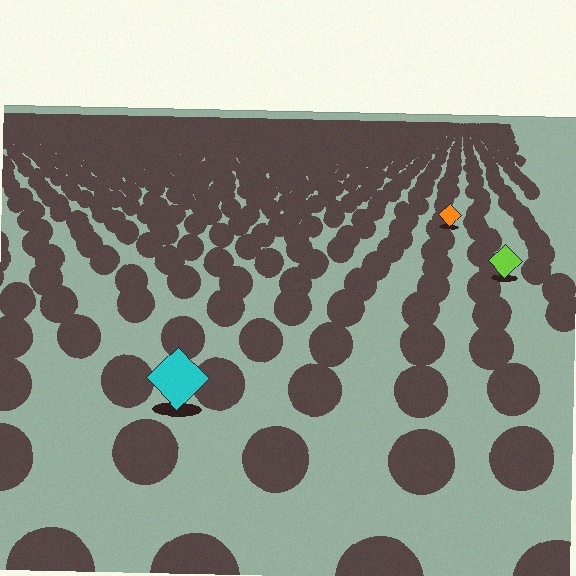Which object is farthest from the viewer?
The orange diamond is farthest from the viewer. It appears smaller and the ground texture around it is denser.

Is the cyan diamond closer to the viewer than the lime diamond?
Yes. The cyan diamond is closer — you can tell from the texture gradient: the ground texture is coarser near it.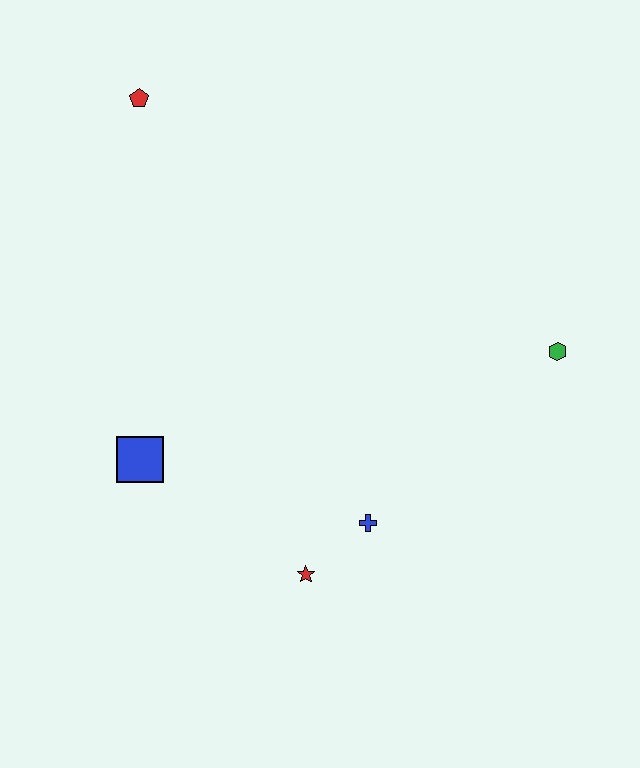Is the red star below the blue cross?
Yes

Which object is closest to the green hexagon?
The blue cross is closest to the green hexagon.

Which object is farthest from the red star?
The red pentagon is farthest from the red star.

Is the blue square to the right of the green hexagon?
No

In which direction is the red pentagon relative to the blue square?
The red pentagon is above the blue square.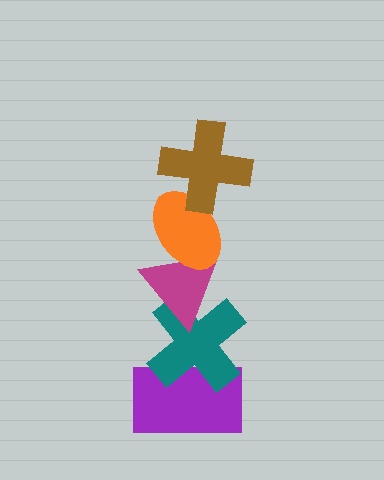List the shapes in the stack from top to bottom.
From top to bottom: the brown cross, the orange ellipse, the magenta triangle, the teal cross, the purple rectangle.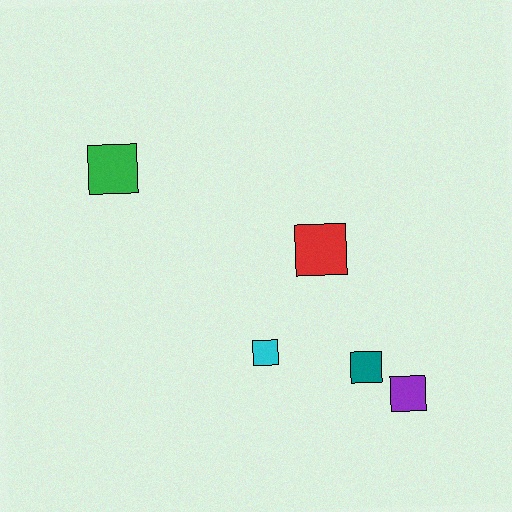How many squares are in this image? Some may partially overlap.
There are 5 squares.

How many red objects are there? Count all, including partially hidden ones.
There is 1 red object.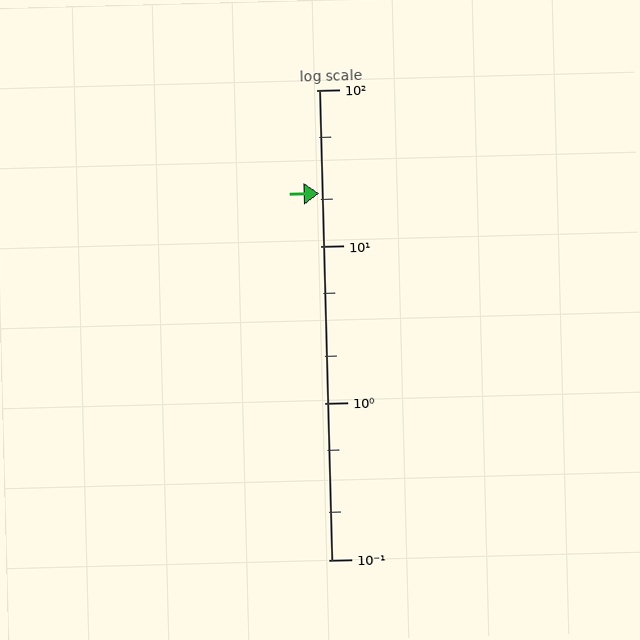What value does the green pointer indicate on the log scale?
The pointer indicates approximately 22.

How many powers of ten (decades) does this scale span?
The scale spans 3 decades, from 0.1 to 100.